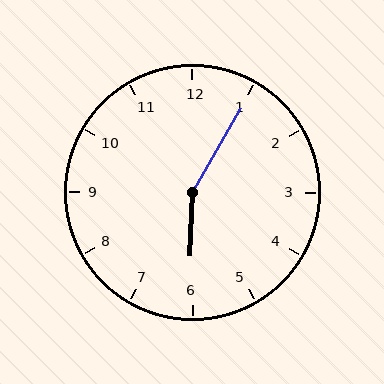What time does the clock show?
6:05.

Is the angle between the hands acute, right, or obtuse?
It is obtuse.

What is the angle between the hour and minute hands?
Approximately 152 degrees.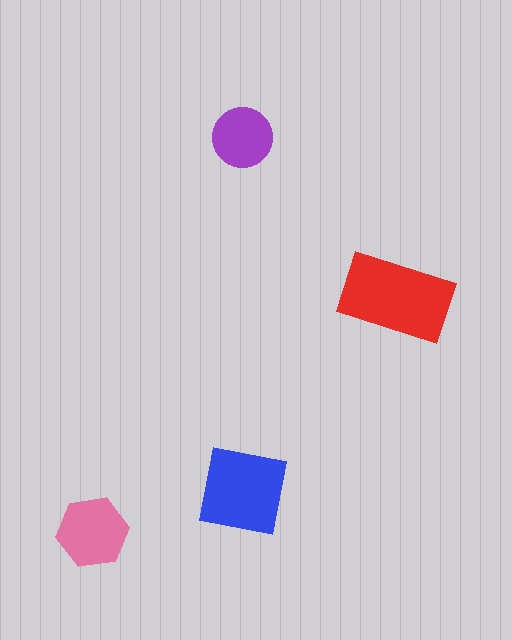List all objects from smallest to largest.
The purple circle, the pink hexagon, the blue square, the red rectangle.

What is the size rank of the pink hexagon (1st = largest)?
3rd.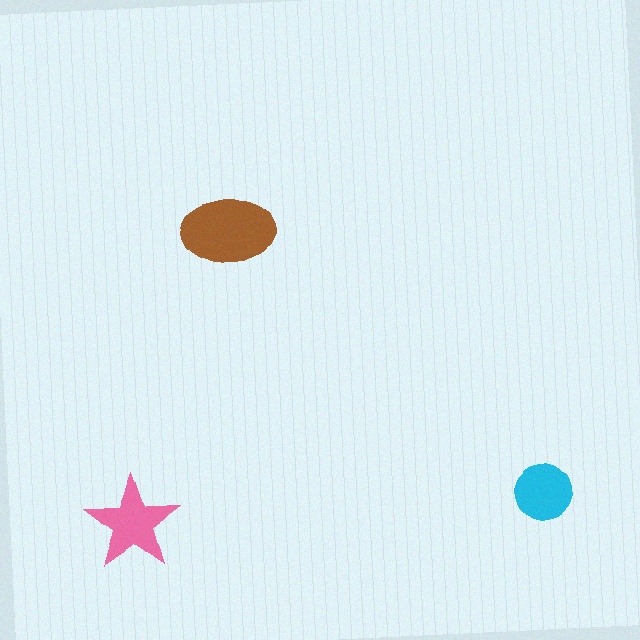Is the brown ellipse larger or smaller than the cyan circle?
Larger.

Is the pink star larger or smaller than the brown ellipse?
Smaller.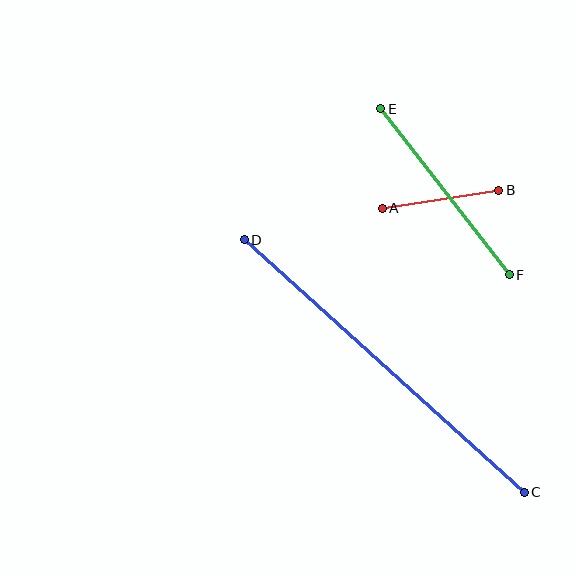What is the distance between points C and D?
The distance is approximately 377 pixels.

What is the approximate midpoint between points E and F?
The midpoint is at approximately (445, 192) pixels.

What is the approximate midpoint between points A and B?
The midpoint is at approximately (441, 199) pixels.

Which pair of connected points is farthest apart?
Points C and D are farthest apart.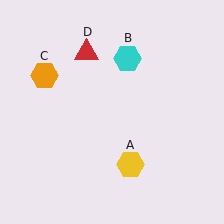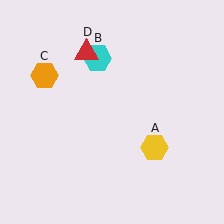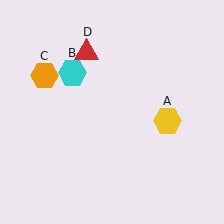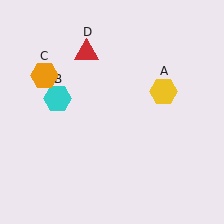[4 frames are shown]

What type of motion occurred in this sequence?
The yellow hexagon (object A), cyan hexagon (object B) rotated counterclockwise around the center of the scene.